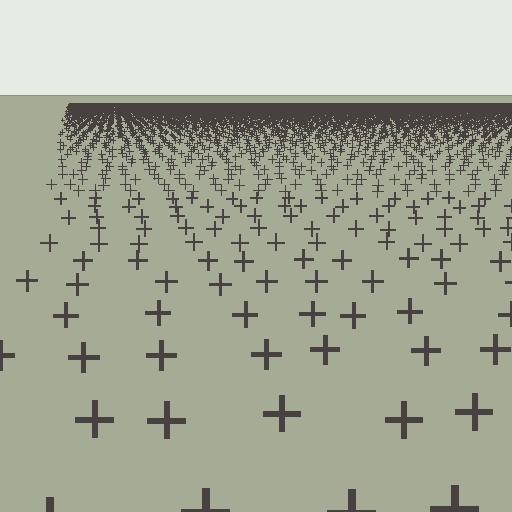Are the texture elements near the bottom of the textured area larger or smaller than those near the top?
Larger. Near the bottom, elements are closer to the viewer and appear at a bigger on-screen size.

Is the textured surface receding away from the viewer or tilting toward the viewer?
The surface is receding away from the viewer. Texture elements get smaller and denser toward the top.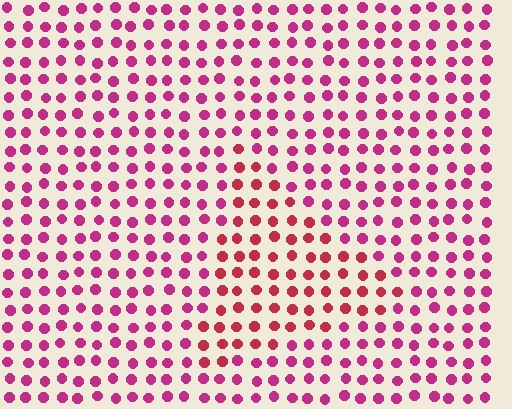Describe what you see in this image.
The image is filled with small magenta elements in a uniform arrangement. A triangle-shaped region is visible where the elements are tinted to a slightly different hue, forming a subtle color boundary.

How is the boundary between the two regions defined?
The boundary is defined purely by a slight shift in hue (about 26 degrees). Spacing, size, and orientation are identical on both sides.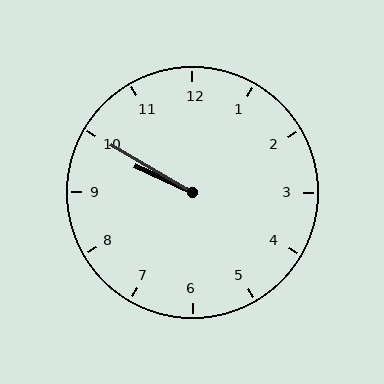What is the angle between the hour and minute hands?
Approximately 5 degrees.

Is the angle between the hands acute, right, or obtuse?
It is acute.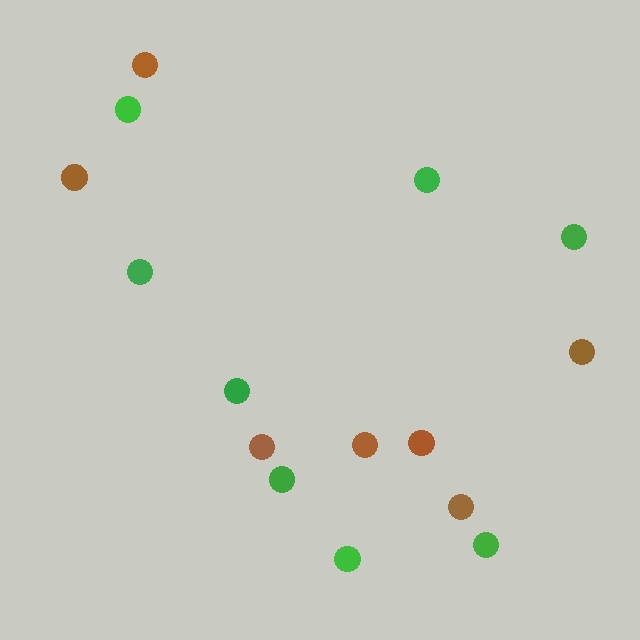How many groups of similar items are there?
There are 2 groups: one group of green circles (8) and one group of brown circles (7).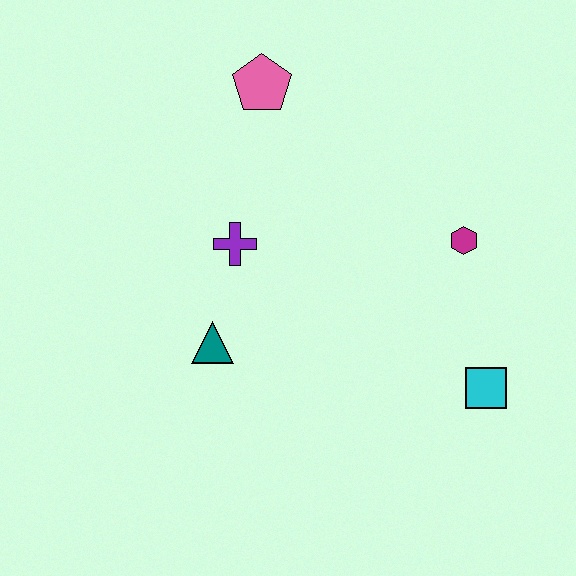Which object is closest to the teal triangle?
The purple cross is closest to the teal triangle.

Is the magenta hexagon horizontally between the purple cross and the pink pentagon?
No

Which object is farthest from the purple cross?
The cyan square is farthest from the purple cross.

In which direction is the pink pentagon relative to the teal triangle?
The pink pentagon is above the teal triangle.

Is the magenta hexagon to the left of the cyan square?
Yes